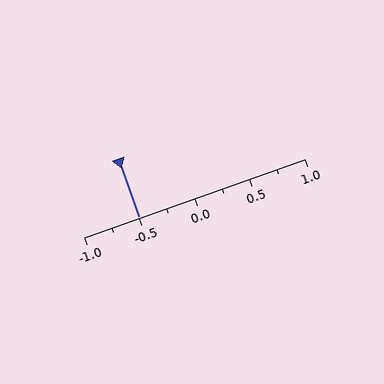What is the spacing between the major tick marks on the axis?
The major ticks are spaced 0.5 apart.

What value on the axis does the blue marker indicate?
The marker indicates approximately -0.5.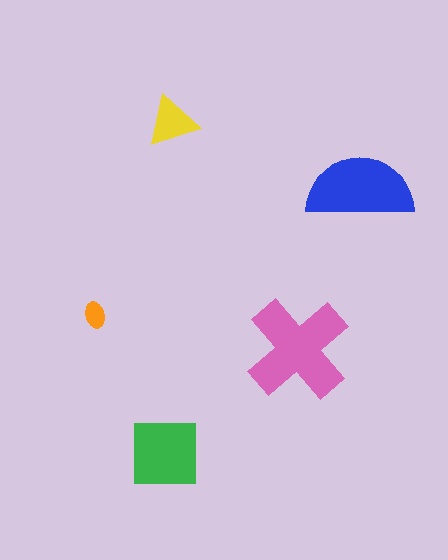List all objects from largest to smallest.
The pink cross, the blue semicircle, the green square, the yellow triangle, the orange ellipse.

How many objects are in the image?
There are 5 objects in the image.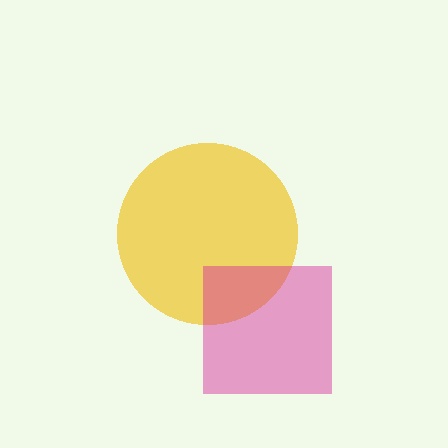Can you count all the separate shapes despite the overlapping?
Yes, there are 2 separate shapes.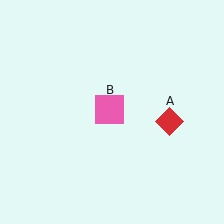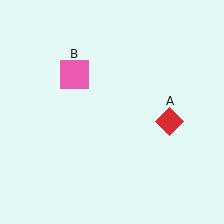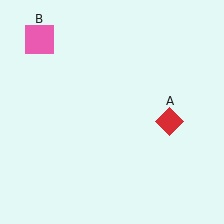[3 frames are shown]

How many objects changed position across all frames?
1 object changed position: pink square (object B).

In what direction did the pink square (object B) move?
The pink square (object B) moved up and to the left.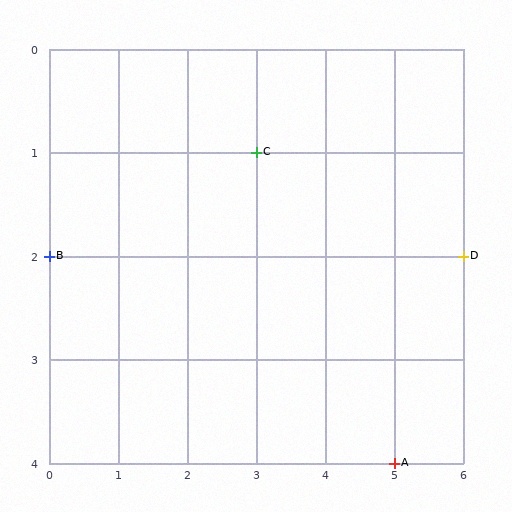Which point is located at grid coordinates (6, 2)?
Point D is at (6, 2).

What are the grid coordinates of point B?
Point B is at grid coordinates (0, 2).